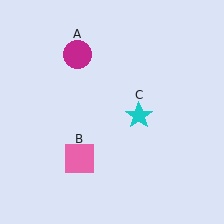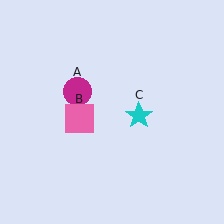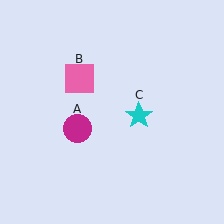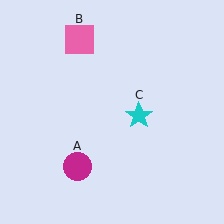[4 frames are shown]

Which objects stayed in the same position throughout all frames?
Cyan star (object C) remained stationary.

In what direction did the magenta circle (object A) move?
The magenta circle (object A) moved down.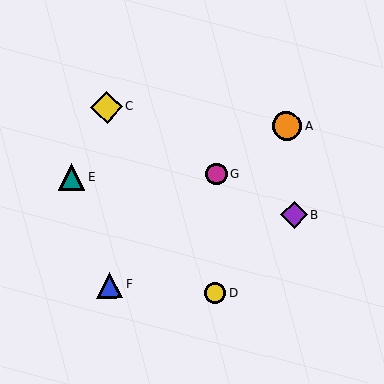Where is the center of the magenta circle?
The center of the magenta circle is at (216, 174).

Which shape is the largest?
The yellow diamond (labeled C) is the largest.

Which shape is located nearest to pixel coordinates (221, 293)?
The yellow circle (labeled D) at (215, 293) is nearest to that location.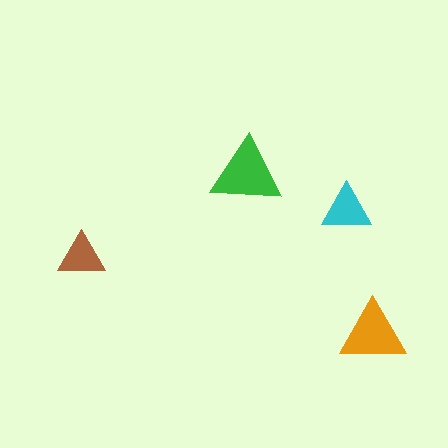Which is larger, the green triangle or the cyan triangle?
The green one.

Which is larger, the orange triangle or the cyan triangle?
The orange one.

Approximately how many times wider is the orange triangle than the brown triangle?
About 1.5 times wider.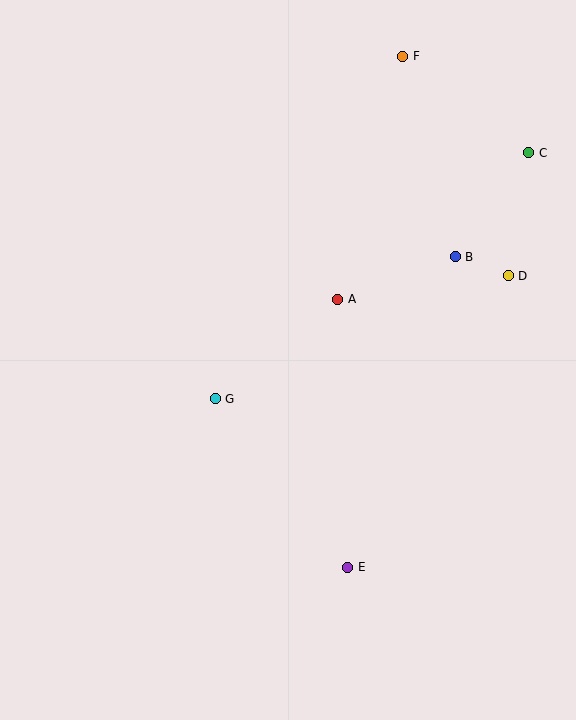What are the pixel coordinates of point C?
Point C is at (529, 153).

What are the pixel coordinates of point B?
Point B is at (455, 257).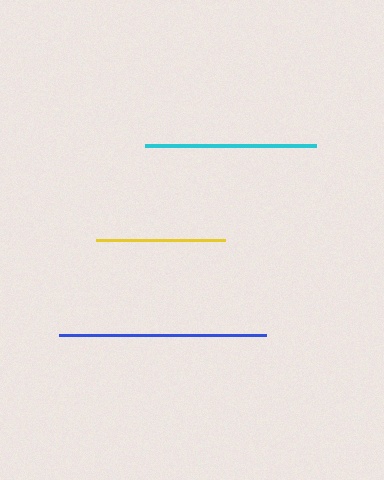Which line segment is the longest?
The blue line is the longest at approximately 207 pixels.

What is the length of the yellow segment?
The yellow segment is approximately 129 pixels long.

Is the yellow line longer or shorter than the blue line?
The blue line is longer than the yellow line.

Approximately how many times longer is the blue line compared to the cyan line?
The blue line is approximately 1.2 times the length of the cyan line.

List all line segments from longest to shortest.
From longest to shortest: blue, cyan, yellow.